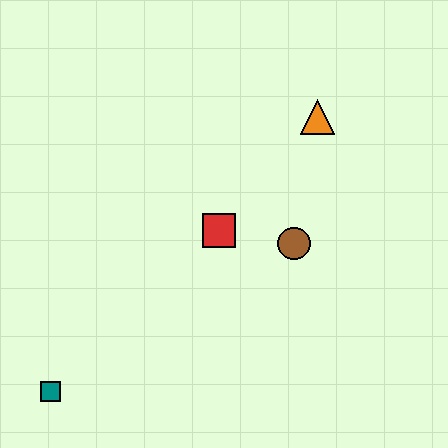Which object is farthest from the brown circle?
The teal square is farthest from the brown circle.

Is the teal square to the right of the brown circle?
No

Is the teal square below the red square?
Yes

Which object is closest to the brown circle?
The red square is closest to the brown circle.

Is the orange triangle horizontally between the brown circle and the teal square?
No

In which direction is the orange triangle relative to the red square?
The orange triangle is above the red square.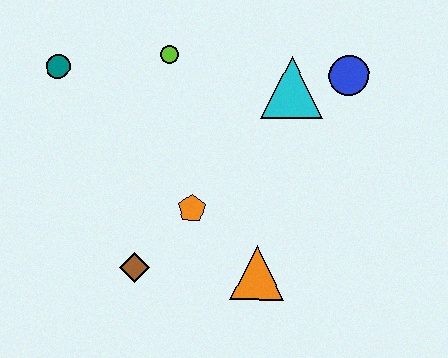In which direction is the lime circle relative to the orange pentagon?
The lime circle is above the orange pentagon.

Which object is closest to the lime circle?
The teal circle is closest to the lime circle.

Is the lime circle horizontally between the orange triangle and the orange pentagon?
No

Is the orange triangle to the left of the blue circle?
Yes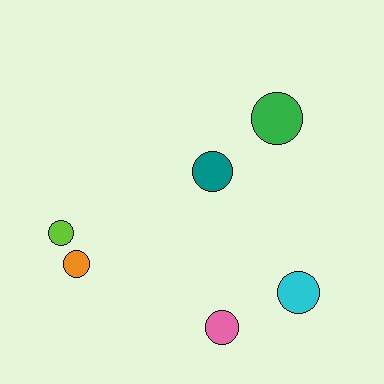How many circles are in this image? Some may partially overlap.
There are 6 circles.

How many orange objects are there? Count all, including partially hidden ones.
There is 1 orange object.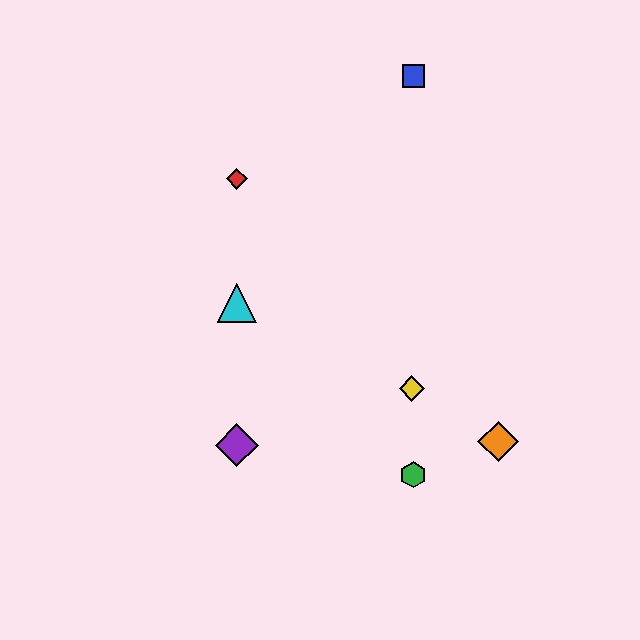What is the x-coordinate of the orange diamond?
The orange diamond is at x≈498.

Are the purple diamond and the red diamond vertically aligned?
Yes, both are at x≈237.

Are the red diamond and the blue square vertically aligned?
No, the red diamond is at x≈237 and the blue square is at x≈414.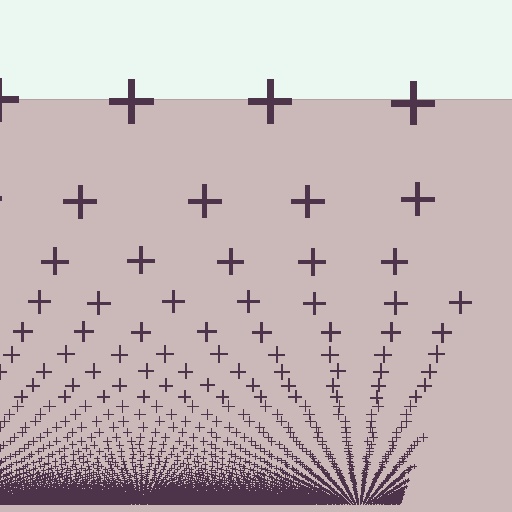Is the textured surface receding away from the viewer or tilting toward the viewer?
The surface appears to tilt toward the viewer. Texture elements get larger and sparser toward the top.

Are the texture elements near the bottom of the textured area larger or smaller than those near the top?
Smaller. The gradient is inverted — elements near the bottom are smaller and denser.